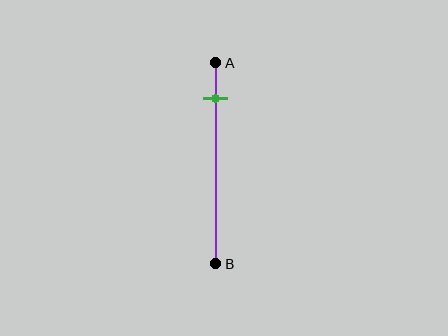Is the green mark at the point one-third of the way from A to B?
No, the mark is at about 20% from A, not at the 33% one-third point.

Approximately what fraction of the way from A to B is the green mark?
The green mark is approximately 20% of the way from A to B.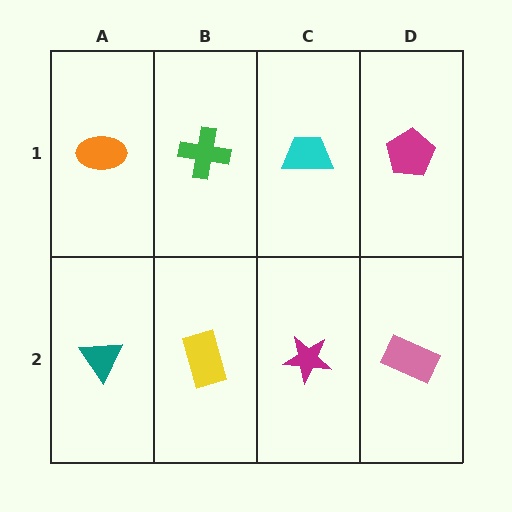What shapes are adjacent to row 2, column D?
A magenta pentagon (row 1, column D), a magenta star (row 2, column C).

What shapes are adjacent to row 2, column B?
A green cross (row 1, column B), a teal triangle (row 2, column A), a magenta star (row 2, column C).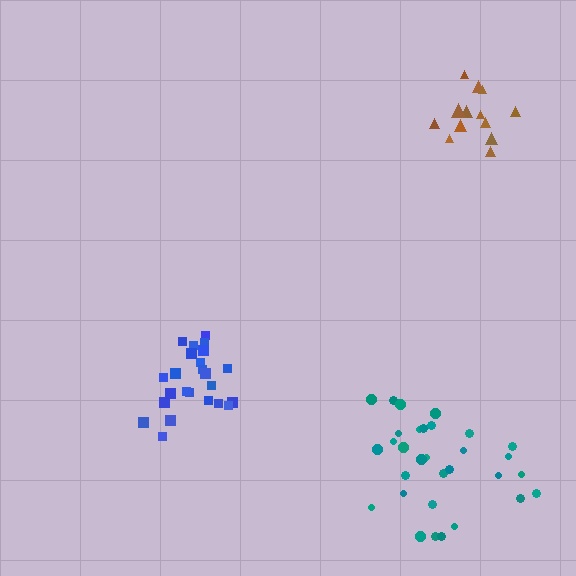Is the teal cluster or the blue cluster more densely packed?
Blue.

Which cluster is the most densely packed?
Blue.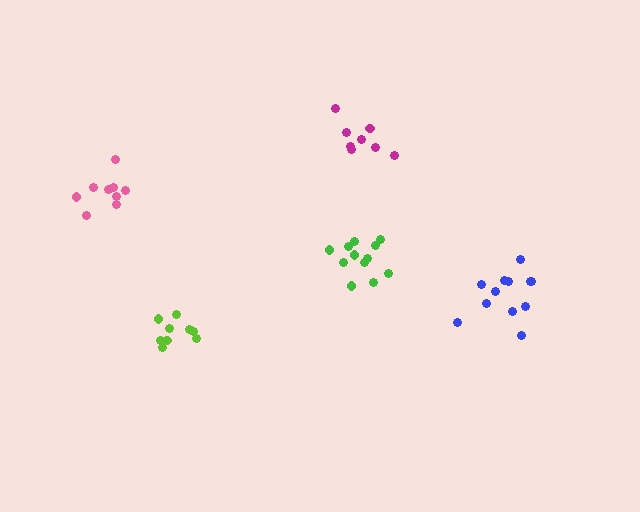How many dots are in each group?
Group 1: 8 dots, Group 2: 9 dots, Group 3: 12 dots, Group 4: 12 dots, Group 5: 9 dots (50 total).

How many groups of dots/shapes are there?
There are 5 groups.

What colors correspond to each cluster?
The clusters are colored: magenta, lime, blue, green, pink.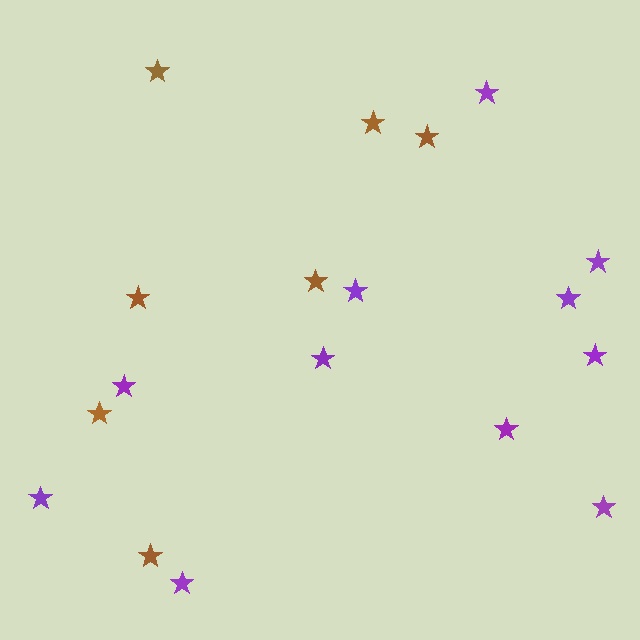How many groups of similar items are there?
There are 2 groups: one group of purple stars (11) and one group of brown stars (7).